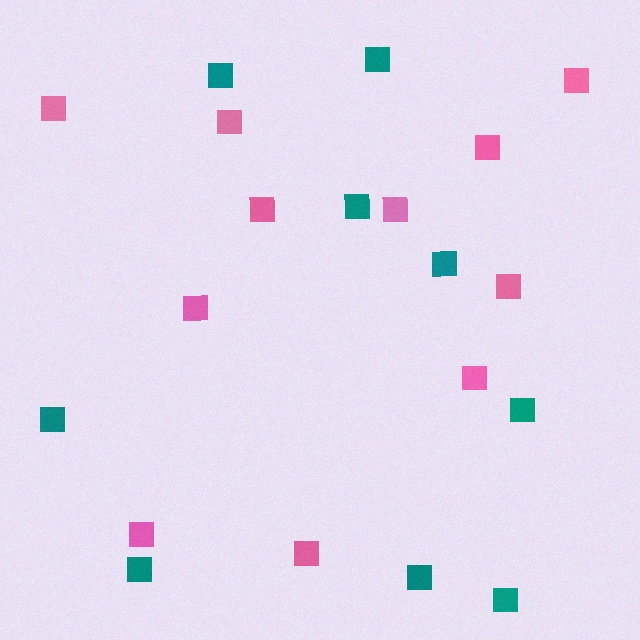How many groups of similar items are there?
There are 2 groups: one group of teal squares (9) and one group of pink squares (11).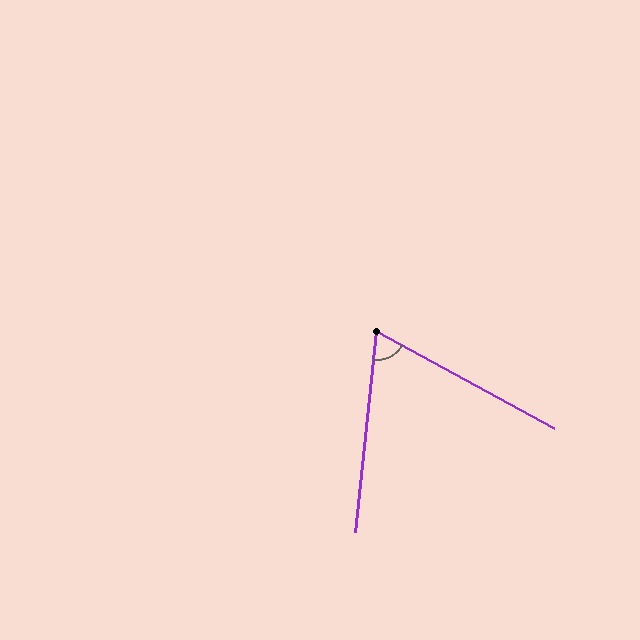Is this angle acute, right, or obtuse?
It is acute.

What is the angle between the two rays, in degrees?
Approximately 68 degrees.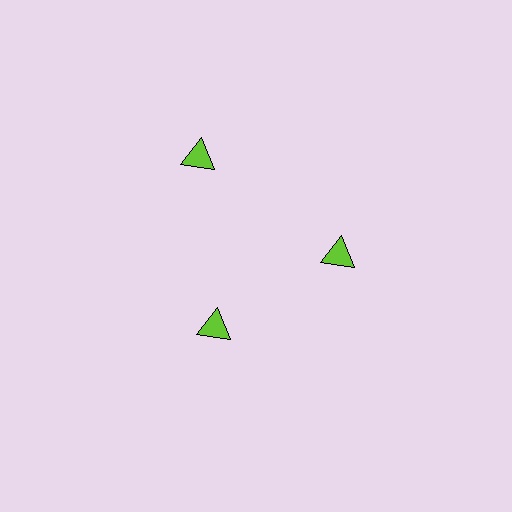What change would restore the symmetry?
The symmetry would be restored by moving it inward, back onto the ring so that all 3 triangles sit at equal angles and equal distance from the center.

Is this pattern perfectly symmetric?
No. The 3 lime triangles are arranged in a ring, but one element near the 11 o'clock position is pushed outward from the center, breaking the 3-fold rotational symmetry.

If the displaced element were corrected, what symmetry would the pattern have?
It would have 3-fold rotational symmetry — the pattern would map onto itself every 120 degrees.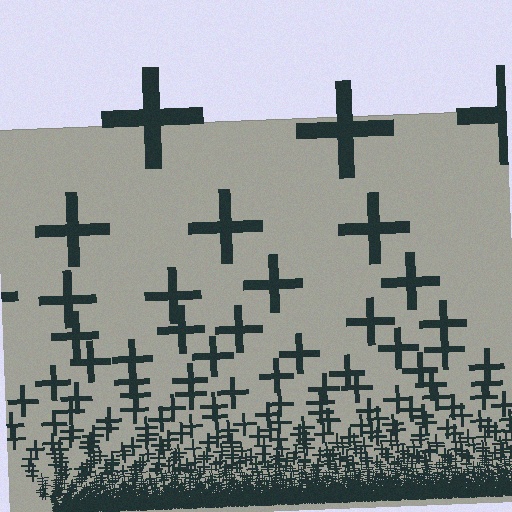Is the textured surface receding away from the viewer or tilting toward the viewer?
The surface appears to tilt toward the viewer. Texture elements get larger and sparser toward the top.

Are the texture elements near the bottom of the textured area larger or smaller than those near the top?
Smaller. The gradient is inverted — elements near the bottom are smaller and denser.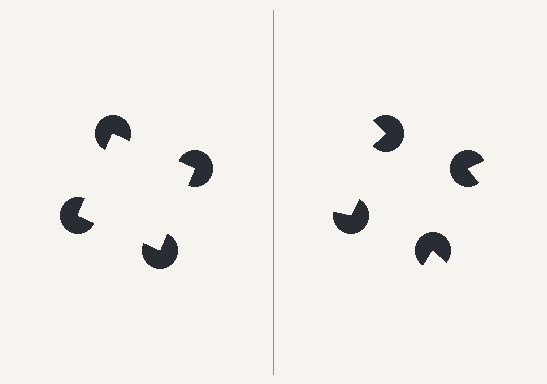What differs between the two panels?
The pac-man discs are positioned identically on both sides; only the wedge orientations differ. On the left they align to a square; on the right they are misaligned.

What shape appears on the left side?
An illusory square.